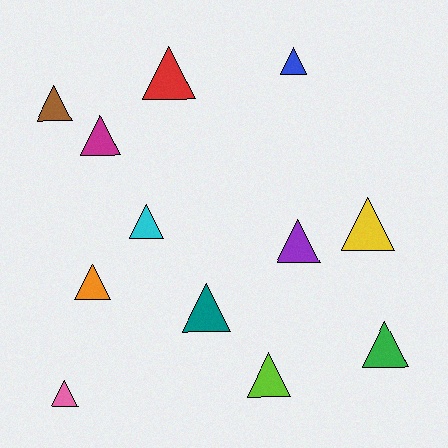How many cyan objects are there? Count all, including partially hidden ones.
There is 1 cyan object.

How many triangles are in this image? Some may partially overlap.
There are 12 triangles.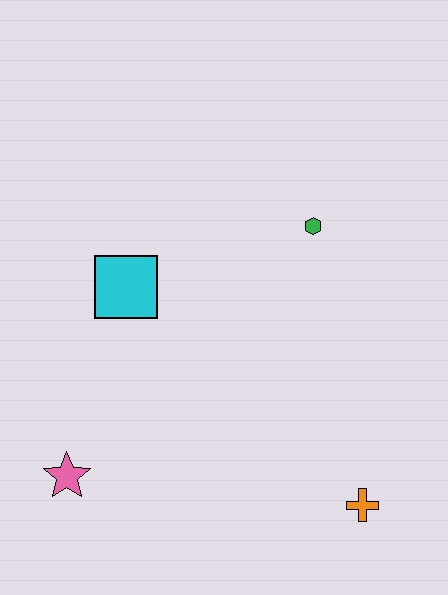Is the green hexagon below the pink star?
No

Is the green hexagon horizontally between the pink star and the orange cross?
Yes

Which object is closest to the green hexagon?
The cyan square is closest to the green hexagon.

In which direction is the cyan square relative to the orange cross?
The cyan square is to the left of the orange cross.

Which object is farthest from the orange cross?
The cyan square is farthest from the orange cross.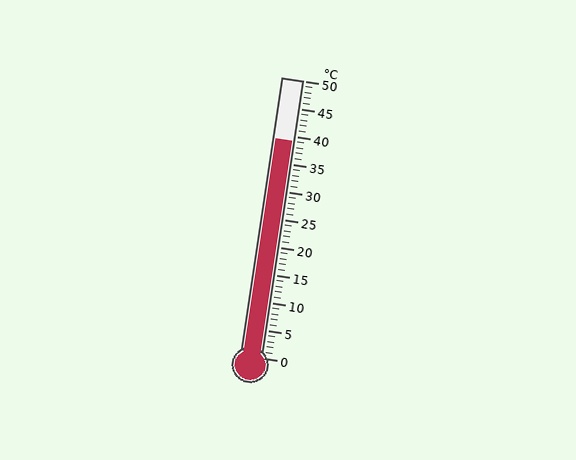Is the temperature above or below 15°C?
The temperature is above 15°C.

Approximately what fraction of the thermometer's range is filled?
The thermometer is filled to approximately 80% of its range.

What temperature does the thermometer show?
The thermometer shows approximately 39°C.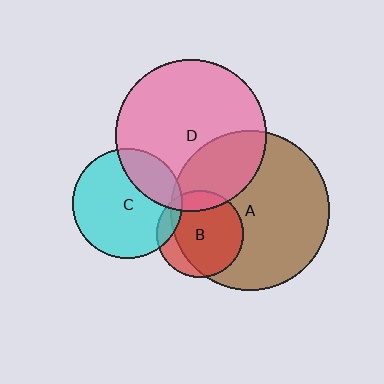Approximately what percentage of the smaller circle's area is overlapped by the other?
Approximately 80%.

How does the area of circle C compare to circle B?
Approximately 1.6 times.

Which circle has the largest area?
Circle A (brown).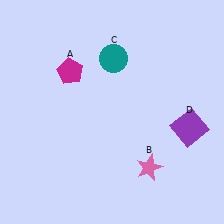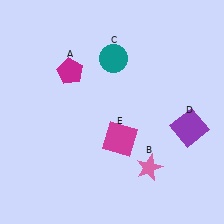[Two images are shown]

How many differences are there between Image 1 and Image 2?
There is 1 difference between the two images.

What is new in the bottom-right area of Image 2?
A magenta square (E) was added in the bottom-right area of Image 2.